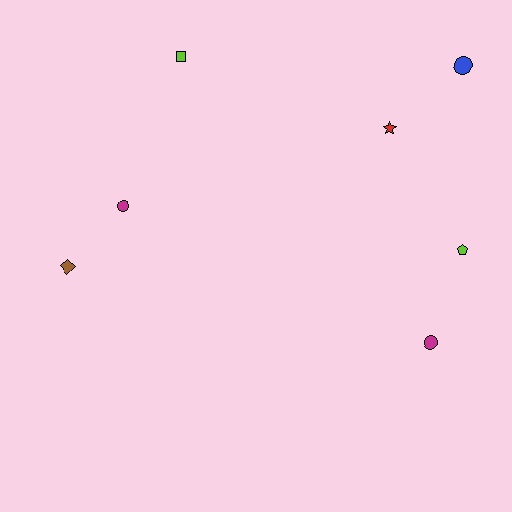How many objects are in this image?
There are 7 objects.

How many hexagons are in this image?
There are no hexagons.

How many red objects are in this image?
There is 1 red object.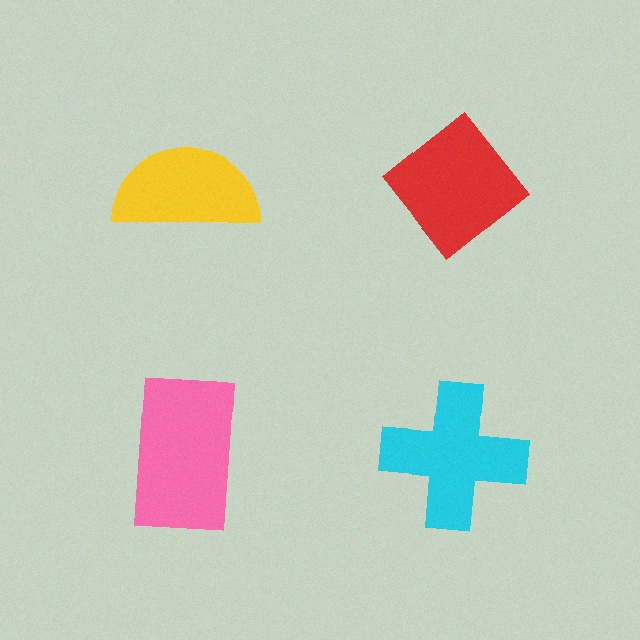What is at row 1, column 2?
A red diamond.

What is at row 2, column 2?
A cyan cross.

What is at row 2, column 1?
A pink rectangle.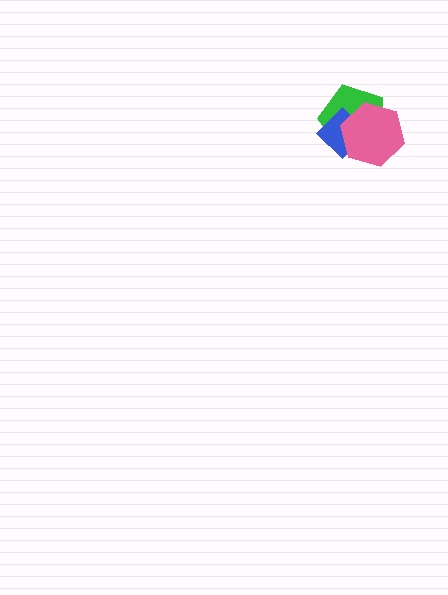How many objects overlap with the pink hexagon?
2 objects overlap with the pink hexagon.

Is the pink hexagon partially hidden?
No, no other shape covers it.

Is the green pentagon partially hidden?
Yes, it is partially covered by another shape.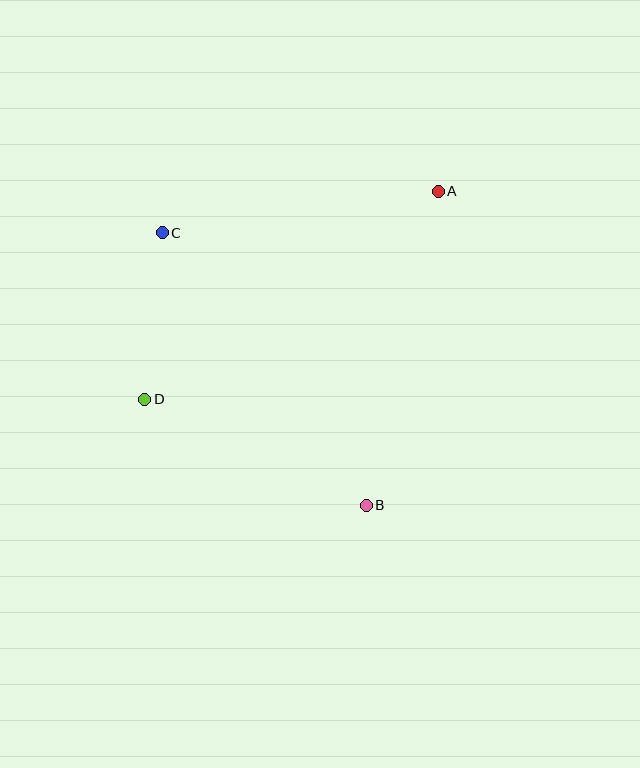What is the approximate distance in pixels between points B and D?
The distance between B and D is approximately 246 pixels.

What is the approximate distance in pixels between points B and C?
The distance between B and C is approximately 341 pixels.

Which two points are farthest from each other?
Points A and D are farthest from each other.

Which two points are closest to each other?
Points C and D are closest to each other.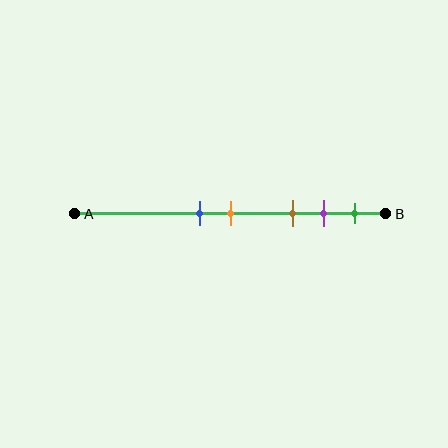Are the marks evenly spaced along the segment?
No, the marks are not evenly spaced.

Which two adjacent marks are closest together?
The blue and orange marks are the closest adjacent pair.